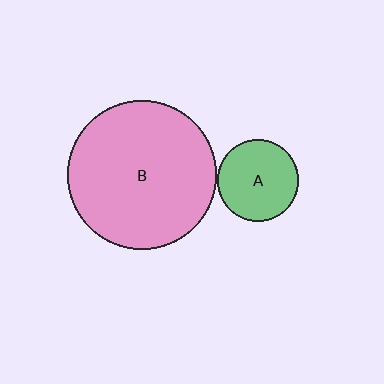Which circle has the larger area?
Circle B (pink).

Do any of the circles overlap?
No, none of the circles overlap.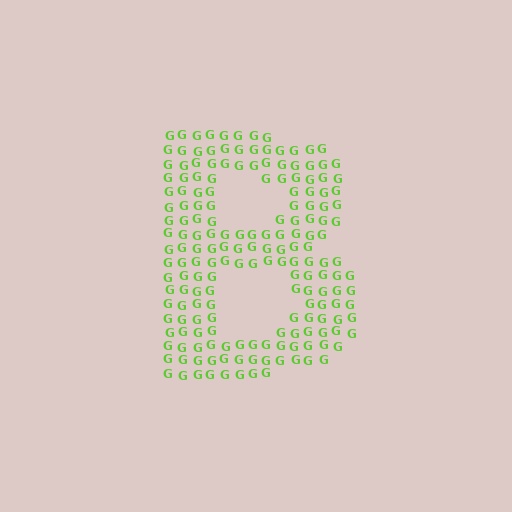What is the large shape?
The large shape is the letter B.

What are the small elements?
The small elements are letter G's.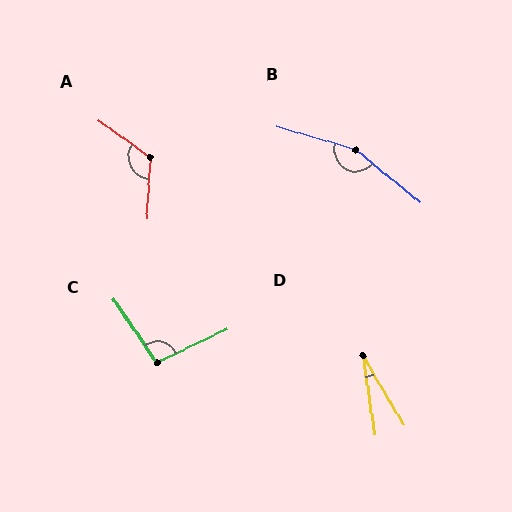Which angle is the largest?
B, at approximately 156 degrees.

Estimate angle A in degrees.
Approximately 122 degrees.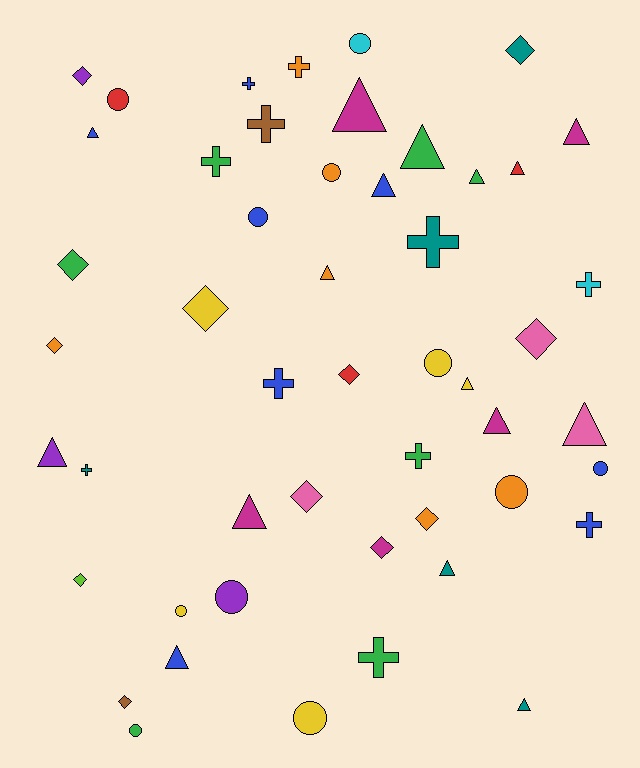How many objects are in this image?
There are 50 objects.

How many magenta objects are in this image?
There are 5 magenta objects.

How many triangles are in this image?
There are 16 triangles.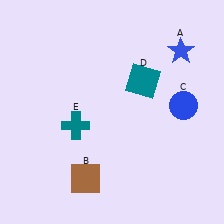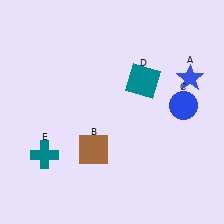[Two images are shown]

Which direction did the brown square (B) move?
The brown square (B) moved up.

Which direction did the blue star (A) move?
The blue star (A) moved down.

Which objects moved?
The objects that moved are: the blue star (A), the brown square (B), the teal cross (E).